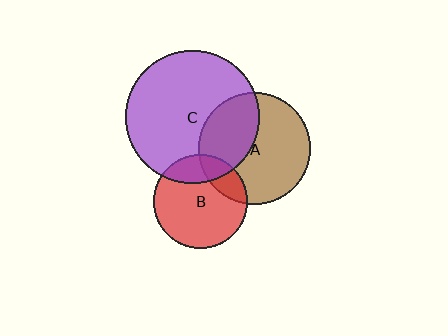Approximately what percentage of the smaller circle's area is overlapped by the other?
Approximately 20%.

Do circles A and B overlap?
Yes.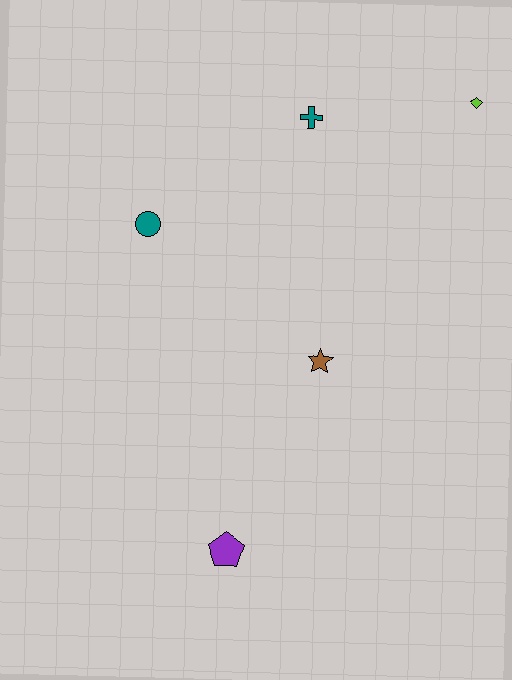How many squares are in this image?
There are no squares.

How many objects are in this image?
There are 5 objects.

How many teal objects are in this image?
There are 2 teal objects.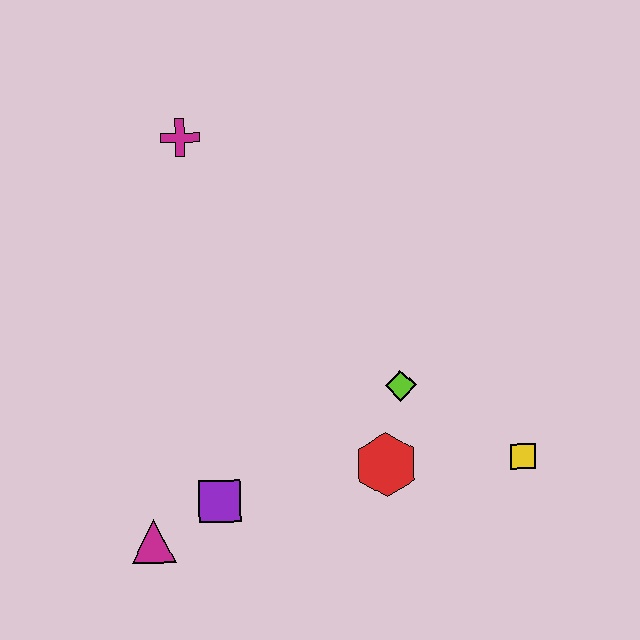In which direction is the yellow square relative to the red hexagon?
The yellow square is to the right of the red hexagon.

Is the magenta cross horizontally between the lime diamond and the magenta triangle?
Yes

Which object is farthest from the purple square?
The magenta cross is farthest from the purple square.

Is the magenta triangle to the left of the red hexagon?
Yes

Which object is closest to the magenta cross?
The lime diamond is closest to the magenta cross.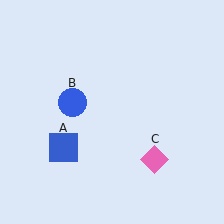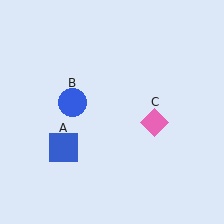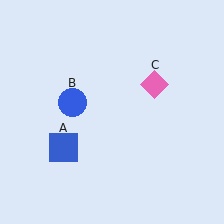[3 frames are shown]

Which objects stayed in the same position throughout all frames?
Blue square (object A) and blue circle (object B) remained stationary.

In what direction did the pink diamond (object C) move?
The pink diamond (object C) moved up.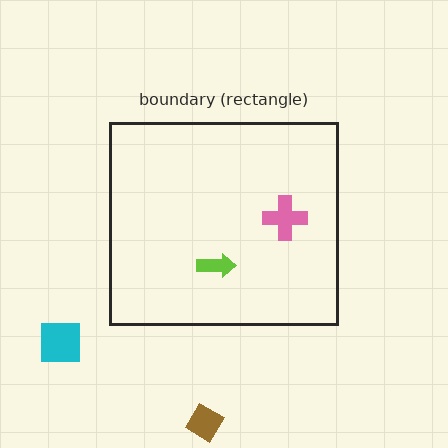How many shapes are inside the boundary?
2 inside, 2 outside.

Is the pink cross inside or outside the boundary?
Inside.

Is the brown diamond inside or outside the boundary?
Outside.